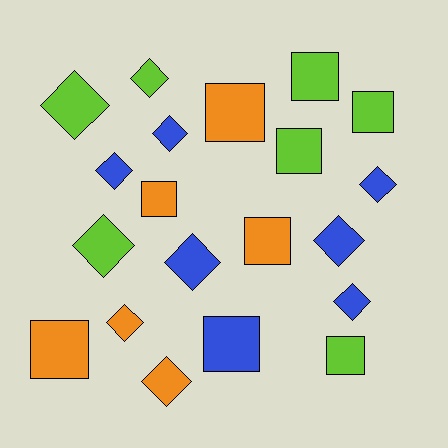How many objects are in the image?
There are 20 objects.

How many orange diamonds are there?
There are 2 orange diamonds.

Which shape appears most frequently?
Diamond, with 11 objects.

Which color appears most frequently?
Blue, with 7 objects.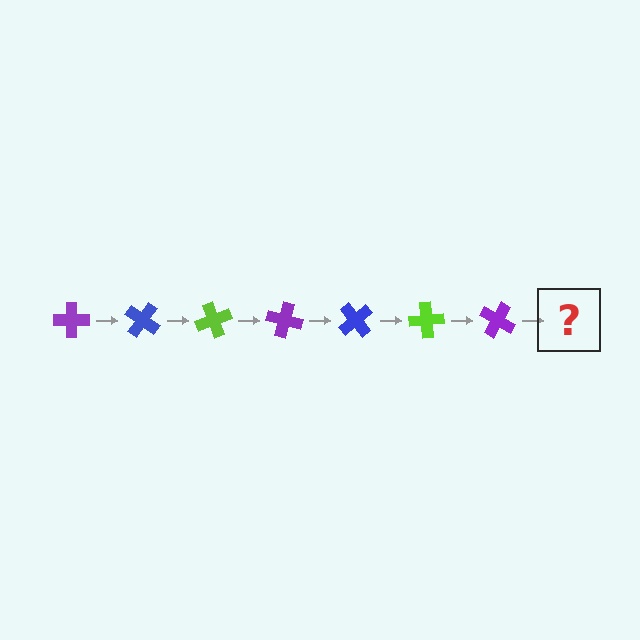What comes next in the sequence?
The next element should be a blue cross, rotated 245 degrees from the start.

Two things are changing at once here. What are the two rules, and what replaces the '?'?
The two rules are that it rotates 35 degrees each step and the color cycles through purple, blue, and lime. The '?' should be a blue cross, rotated 245 degrees from the start.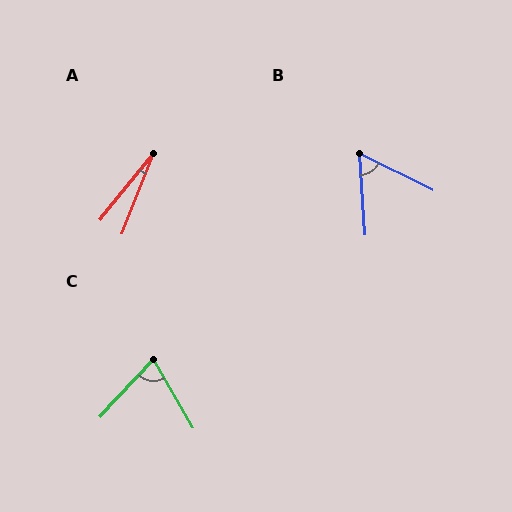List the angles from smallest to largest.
A (18°), B (60°), C (73°).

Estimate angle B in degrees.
Approximately 60 degrees.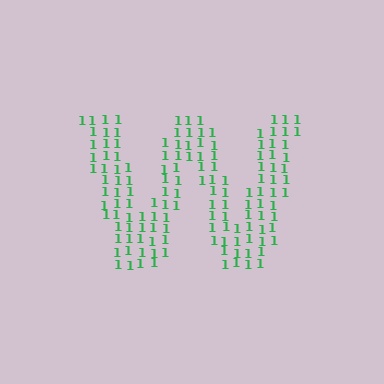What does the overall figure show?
The overall figure shows the letter W.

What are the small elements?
The small elements are digit 1's.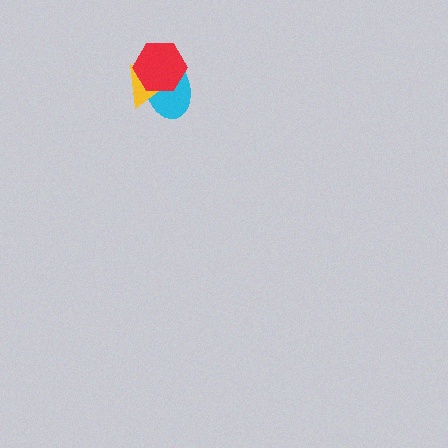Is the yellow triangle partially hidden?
Yes, it is partially covered by another shape.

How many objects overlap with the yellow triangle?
2 objects overlap with the yellow triangle.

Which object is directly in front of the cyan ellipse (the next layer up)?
The yellow triangle is directly in front of the cyan ellipse.